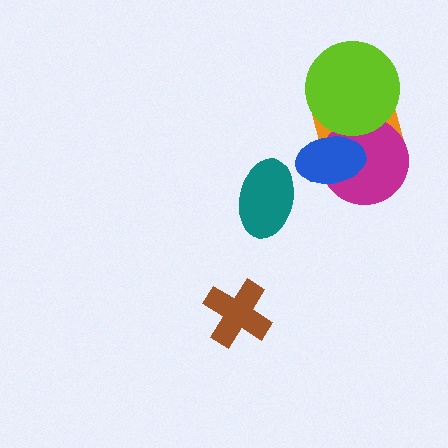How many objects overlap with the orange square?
3 objects overlap with the orange square.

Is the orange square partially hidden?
Yes, it is partially covered by another shape.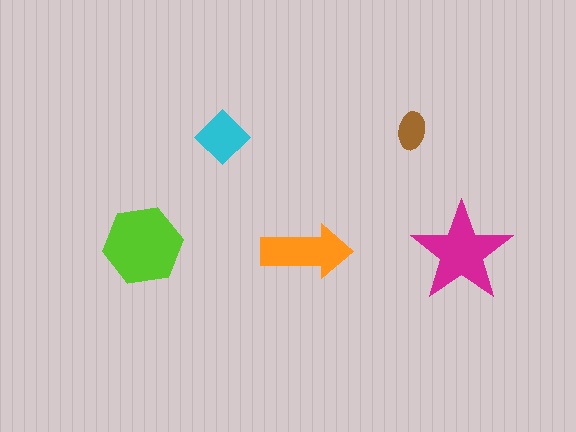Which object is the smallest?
The brown ellipse.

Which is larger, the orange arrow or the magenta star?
The magenta star.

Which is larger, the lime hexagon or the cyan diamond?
The lime hexagon.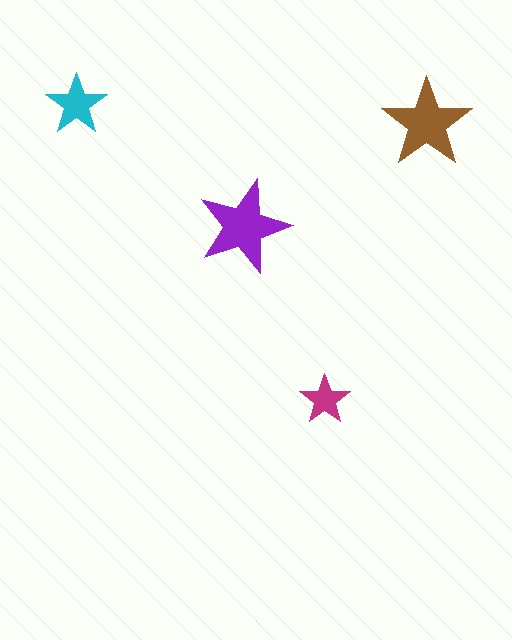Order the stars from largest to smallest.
the purple one, the brown one, the cyan one, the magenta one.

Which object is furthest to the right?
The brown star is rightmost.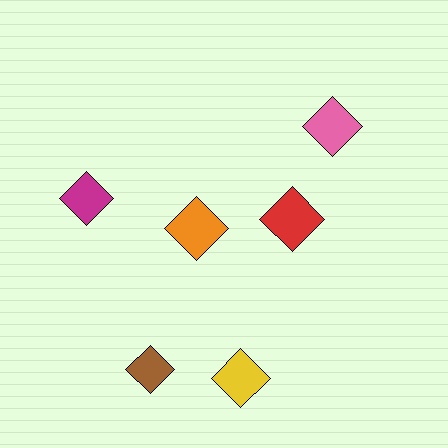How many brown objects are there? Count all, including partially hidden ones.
There is 1 brown object.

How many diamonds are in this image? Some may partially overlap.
There are 6 diamonds.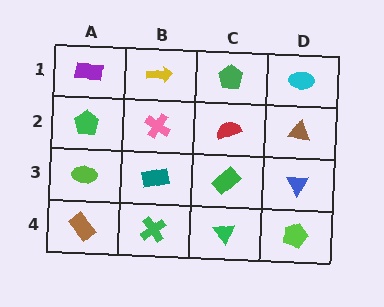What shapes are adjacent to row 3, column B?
A pink cross (row 2, column B), a green cross (row 4, column B), a lime ellipse (row 3, column A), a green rectangle (row 3, column C).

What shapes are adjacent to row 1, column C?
A red semicircle (row 2, column C), a yellow arrow (row 1, column B), a cyan ellipse (row 1, column D).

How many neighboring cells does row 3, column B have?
4.